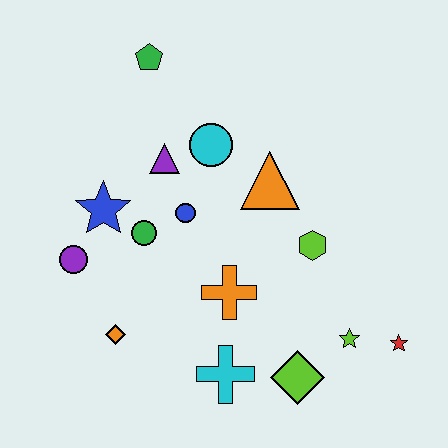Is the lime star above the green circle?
No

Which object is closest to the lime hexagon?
The orange triangle is closest to the lime hexagon.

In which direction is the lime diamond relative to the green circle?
The lime diamond is to the right of the green circle.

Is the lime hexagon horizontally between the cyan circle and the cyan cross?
No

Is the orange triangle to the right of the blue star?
Yes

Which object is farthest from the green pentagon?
The red star is farthest from the green pentagon.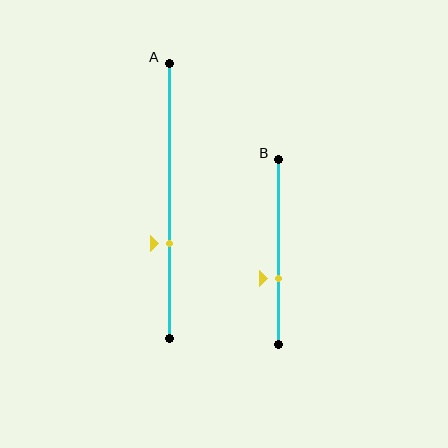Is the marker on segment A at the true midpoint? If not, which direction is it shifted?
No, the marker on segment A is shifted downward by about 16% of the segment length.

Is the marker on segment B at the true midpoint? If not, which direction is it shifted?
No, the marker on segment B is shifted downward by about 15% of the segment length.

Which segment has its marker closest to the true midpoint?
Segment B has its marker closest to the true midpoint.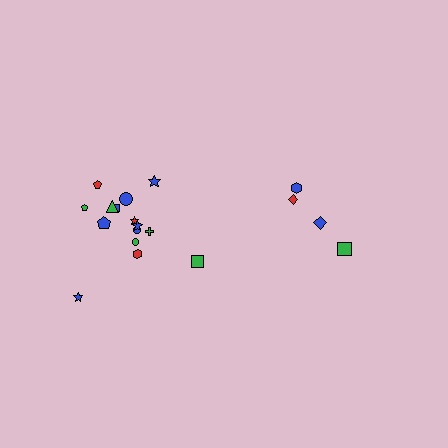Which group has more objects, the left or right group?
The left group.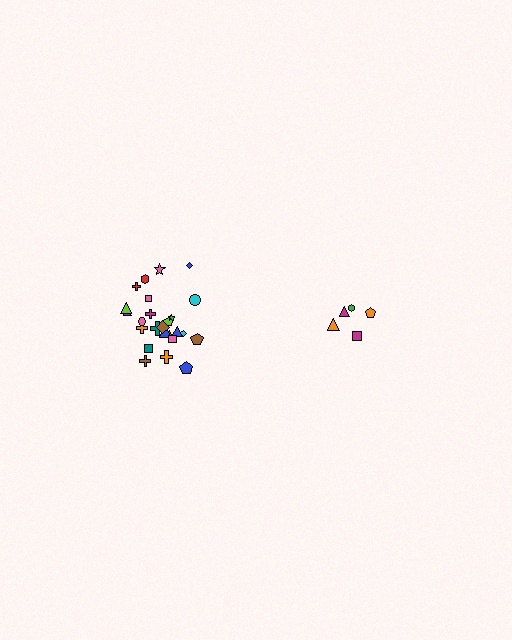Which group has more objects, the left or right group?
The left group.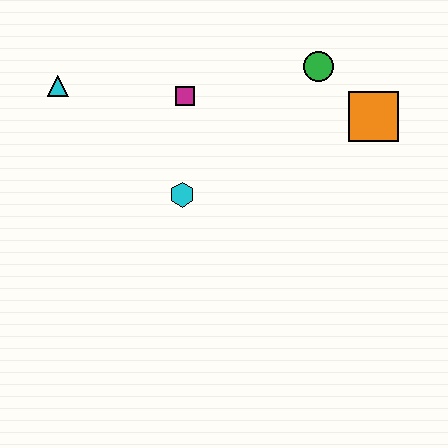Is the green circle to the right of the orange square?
No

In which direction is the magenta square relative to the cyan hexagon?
The magenta square is above the cyan hexagon.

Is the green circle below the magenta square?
No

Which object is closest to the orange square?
The green circle is closest to the orange square.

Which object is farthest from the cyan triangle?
The orange square is farthest from the cyan triangle.